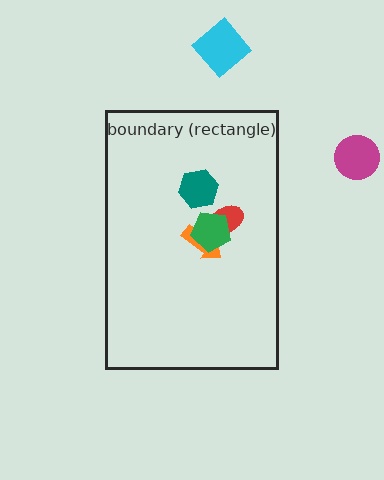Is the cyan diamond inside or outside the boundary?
Outside.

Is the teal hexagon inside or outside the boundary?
Inside.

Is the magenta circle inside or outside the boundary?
Outside.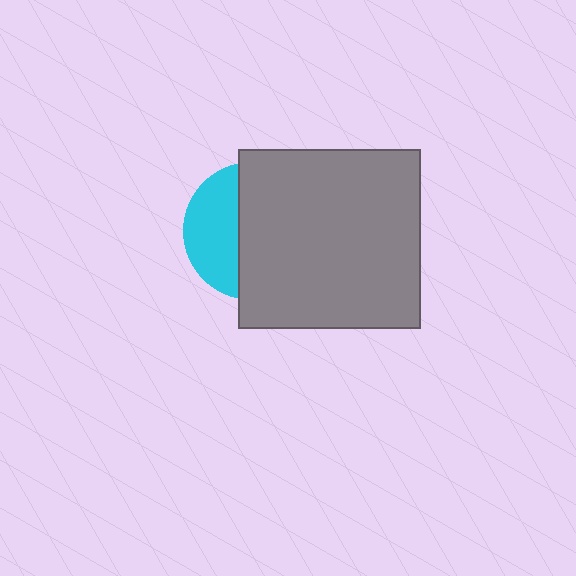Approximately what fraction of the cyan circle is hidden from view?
Roughly 63% of the cyan circle is hidden behind the gray rectangle.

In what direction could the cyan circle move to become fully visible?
The cyan circle could move left. That would shift it out from behind the gray rectangle entirely.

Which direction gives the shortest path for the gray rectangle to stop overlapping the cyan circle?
Moving right gives the shortest separation.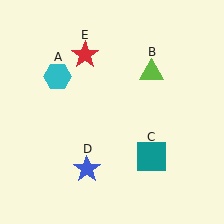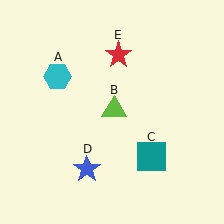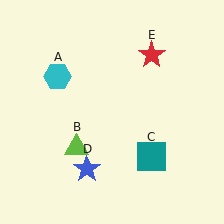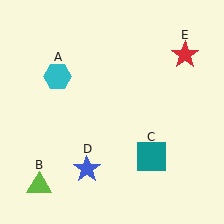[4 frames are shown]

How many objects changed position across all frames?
2 objects changed position: lime triangle (object B), red star (object E).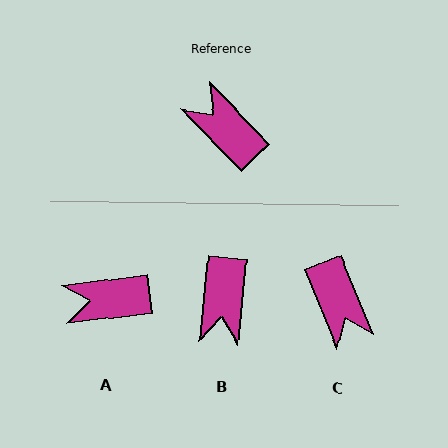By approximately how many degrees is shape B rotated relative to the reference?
Approximately 130 degrees counter-clockwise.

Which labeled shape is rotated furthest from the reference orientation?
C, about 159 degrees away.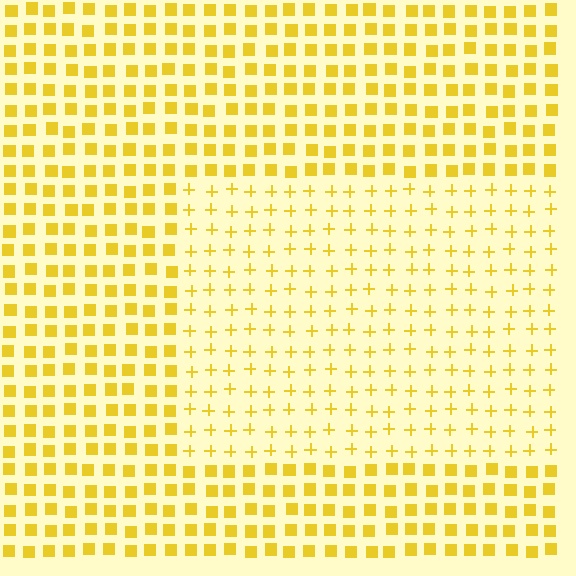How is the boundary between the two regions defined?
The boundary is defined by a change in element shape: plus signs inside vs. squares outside. All elements share the same color and spacing.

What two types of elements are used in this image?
The image uses plus signs inside the rectangle region and squares outside it.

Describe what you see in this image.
The image is filled with small yellow elements arranged in a uniform grid. A rectangle-shaped region contains plus signs, while the surrounding area contains squares. The boundary is defined purely by the change in element shape.